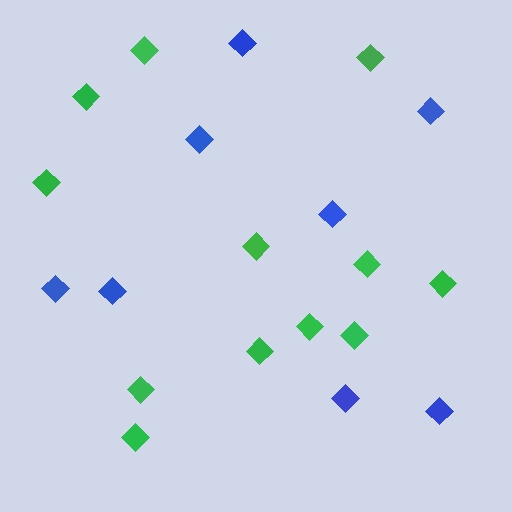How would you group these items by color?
There are 2 groups: one group of blue diamonds (8) and one group of green diamonds (12).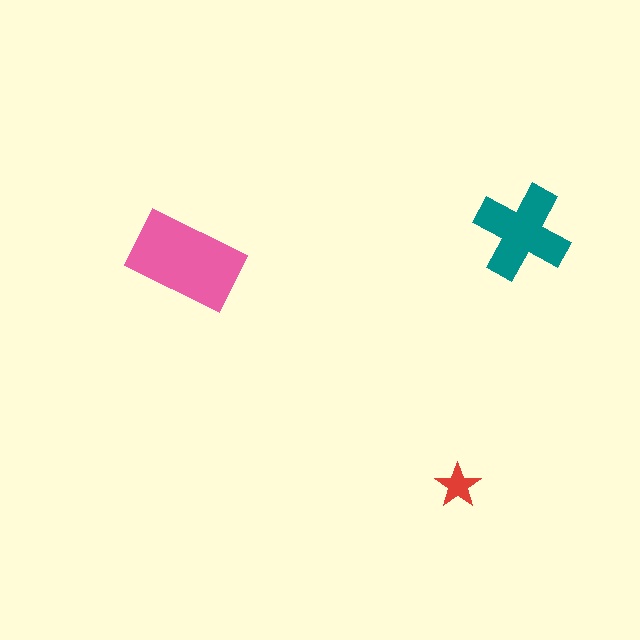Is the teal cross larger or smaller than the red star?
Larger.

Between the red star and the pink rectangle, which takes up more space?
The pink rectangle.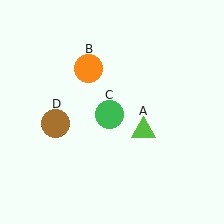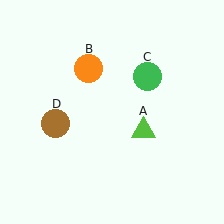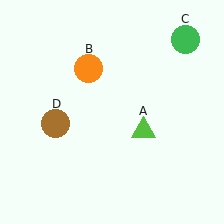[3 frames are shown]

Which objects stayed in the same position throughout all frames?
Lime triangle (object A) and orange circle (object B) and brown circle (object D) remained stationary.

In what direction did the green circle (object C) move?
The green circle (object C) moved up and to the right.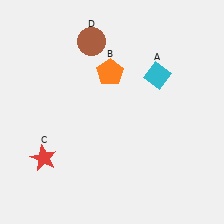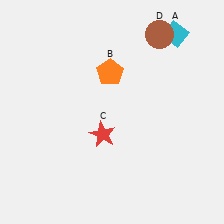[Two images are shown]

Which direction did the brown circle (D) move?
The brown circle (D) moved right.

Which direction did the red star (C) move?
The red star (C) moved right.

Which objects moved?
The objects that moved are: the cyan diamond (A), the red star (C), the brown circle (D).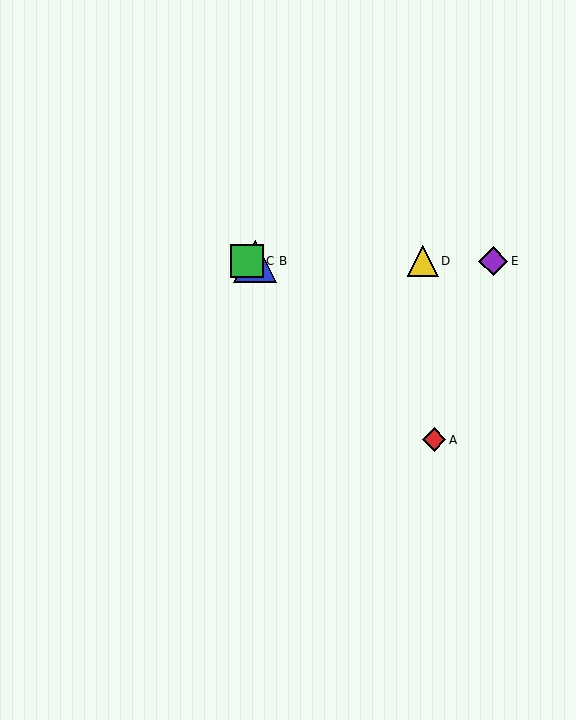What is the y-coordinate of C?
Object C is at y≈261.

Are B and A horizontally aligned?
No, B is at y≈261 and A is at y≈440.